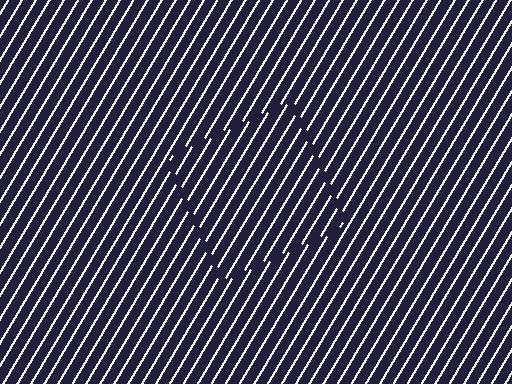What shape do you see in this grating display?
An illusory square. The interior of the shape contains the same grating, shifted by half a period — the contour is defined by the phase discontinuity where line-ends from the inner and outer gratings abut.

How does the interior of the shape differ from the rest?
The interior of the shape contains the same grating, shifted by half a period — the contour is defined by the phase discontinuity where line-ends from the inner and outer gratings abut.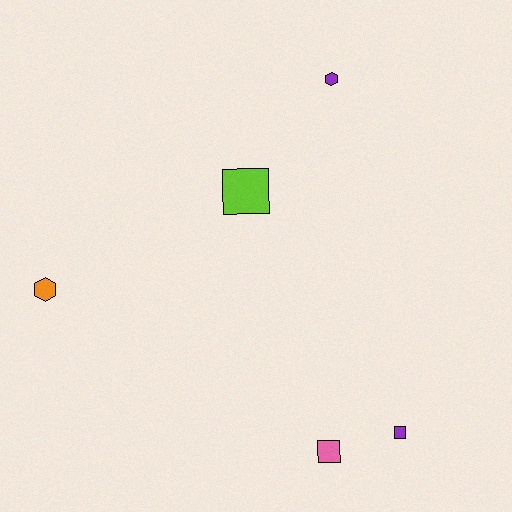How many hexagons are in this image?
There are 2 hexagons.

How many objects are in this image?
There are 5 objects.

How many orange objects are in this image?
There is 1 orange object.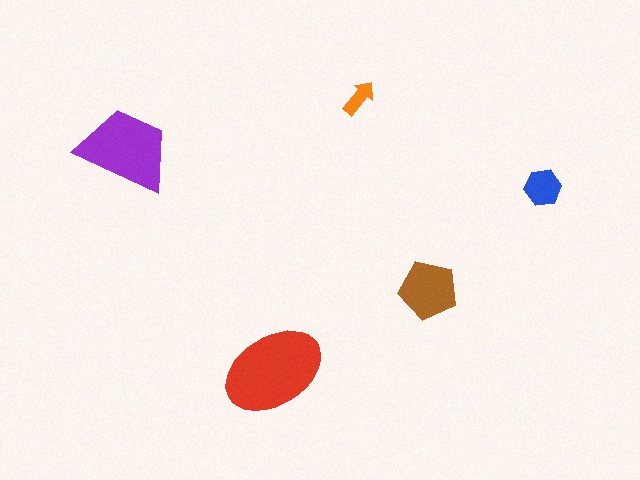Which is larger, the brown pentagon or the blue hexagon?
The brown pentagon.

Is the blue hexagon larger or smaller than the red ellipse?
Smaller.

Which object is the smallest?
The orange arrow.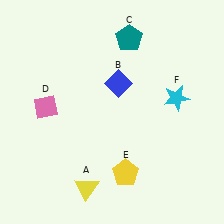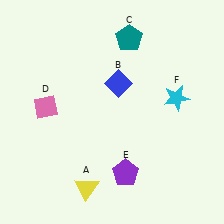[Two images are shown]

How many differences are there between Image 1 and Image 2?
There is 1 difference between the two images.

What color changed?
The pentagon (E) changed from yellow in Image 1 to purple in Image 2.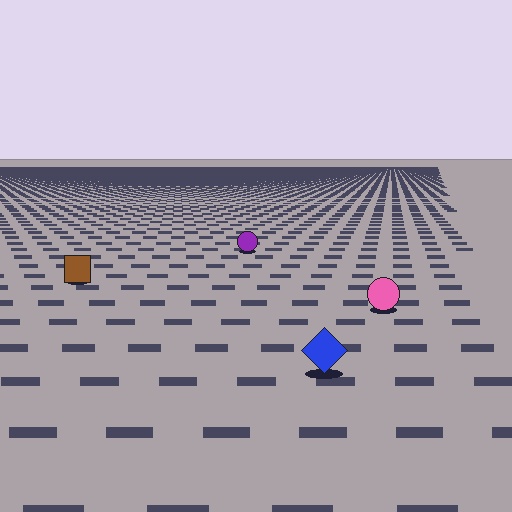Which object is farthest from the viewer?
The purple circle is farthest from the viewer. It appears smaller and the ground texture around it is denser.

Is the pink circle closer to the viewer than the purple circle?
Yes. The pink circle is closer — you can tell from the texture gradient: the ground texture is coarser near it.